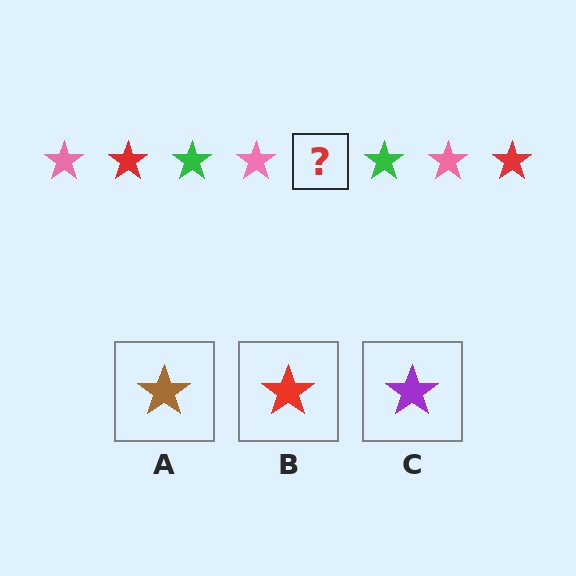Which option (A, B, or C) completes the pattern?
B.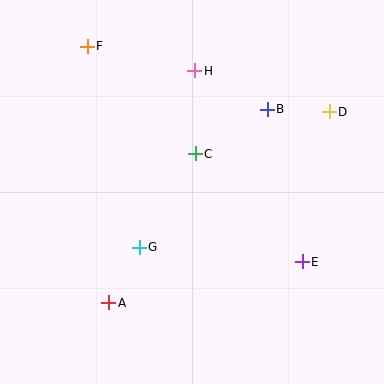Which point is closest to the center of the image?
Point C at (195, 154) is closest to the center.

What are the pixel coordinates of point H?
Point H is at (195, 71).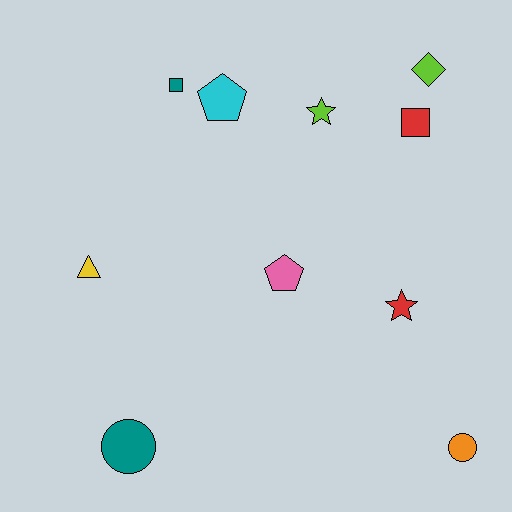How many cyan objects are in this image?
There is 1 cyan object.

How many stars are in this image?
There are 2 stars.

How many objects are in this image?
There are 10 objects.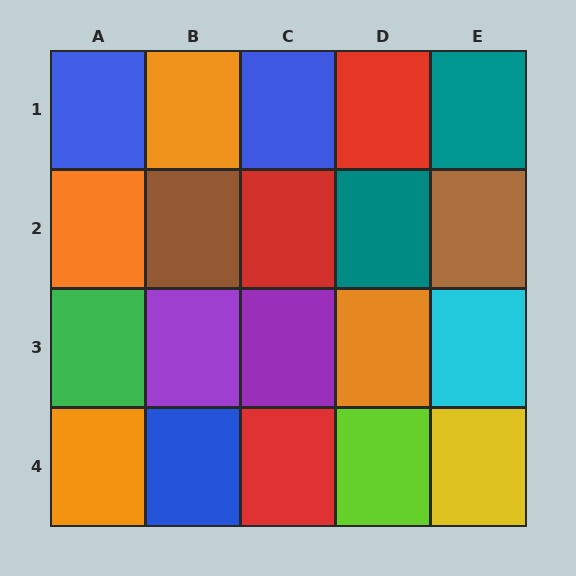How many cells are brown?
2 cells are brown.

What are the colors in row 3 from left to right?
Green, purple, purple, orange, cyan.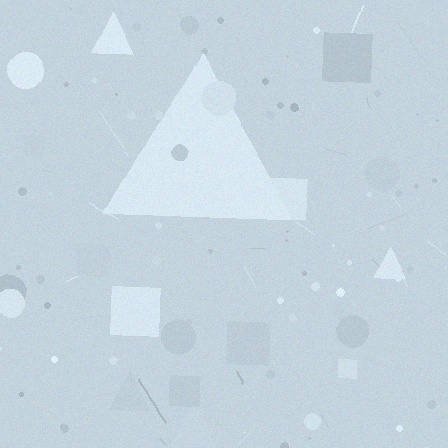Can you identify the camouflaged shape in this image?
The camouflaged shape is a triangle.